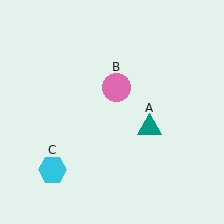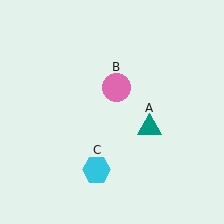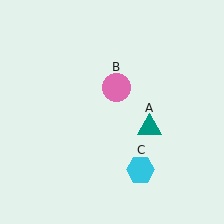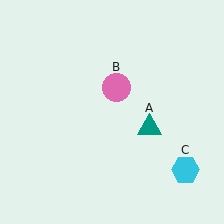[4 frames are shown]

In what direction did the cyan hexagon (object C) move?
The cyan hexagon (object C) moved right.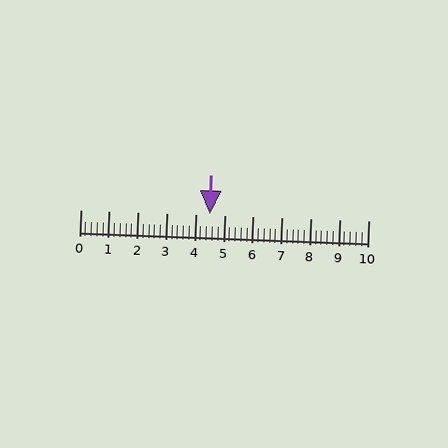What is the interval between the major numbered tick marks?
The major tick marks are spaced 1 units apart.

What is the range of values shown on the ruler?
The ruler shows values from 0 to 10.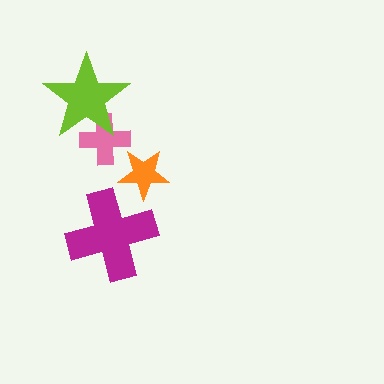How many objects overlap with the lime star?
1 object overlaps with the lime star.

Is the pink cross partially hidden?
Yes, it is partially covered by another shape.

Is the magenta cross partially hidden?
No, no other shape covers it.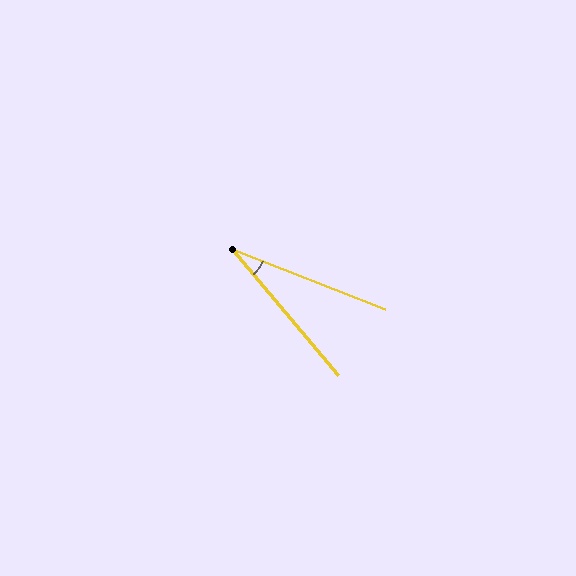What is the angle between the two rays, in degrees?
Approximately 29 degrees.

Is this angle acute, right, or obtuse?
It is acute.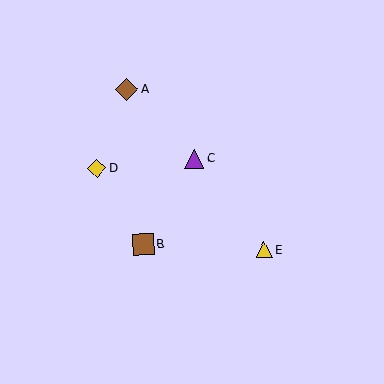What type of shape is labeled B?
Shape B is a brown square.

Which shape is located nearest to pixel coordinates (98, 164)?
The yellow diamond (labeled D) at (97, 168) is nearest to that location.